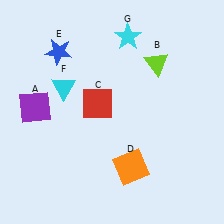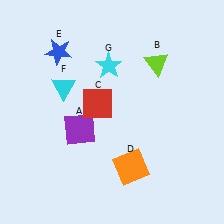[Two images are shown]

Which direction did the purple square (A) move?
The purple square (A) moved right.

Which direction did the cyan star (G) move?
The cyan star (G) moved down.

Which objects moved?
The objects that moved are: the purple square (A), the cyan star (G).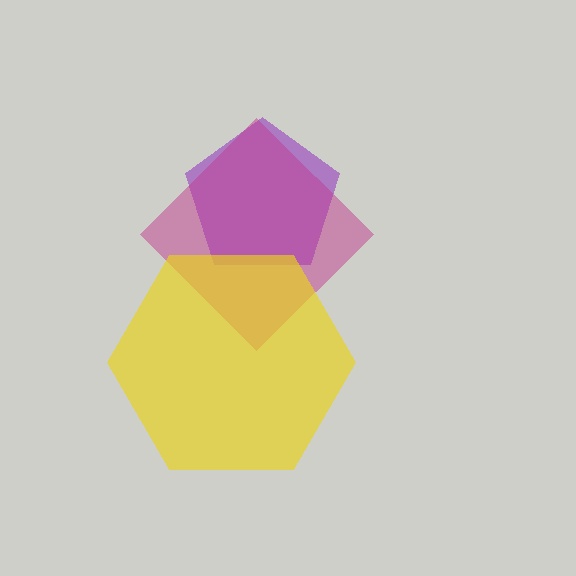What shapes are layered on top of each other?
The layered shapes are: a purple pentagon, a magenta diamond, a yellow hexagon.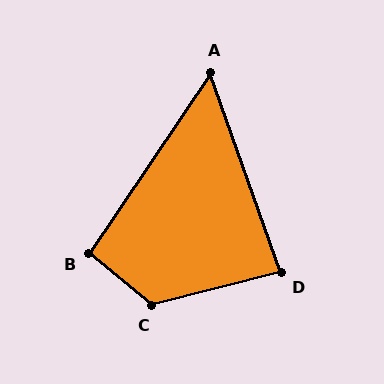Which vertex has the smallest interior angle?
A, at approximately 54 degrees.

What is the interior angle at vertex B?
Approximately 95 degrees (obtuse).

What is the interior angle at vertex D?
Approximately 85 degrees (acute).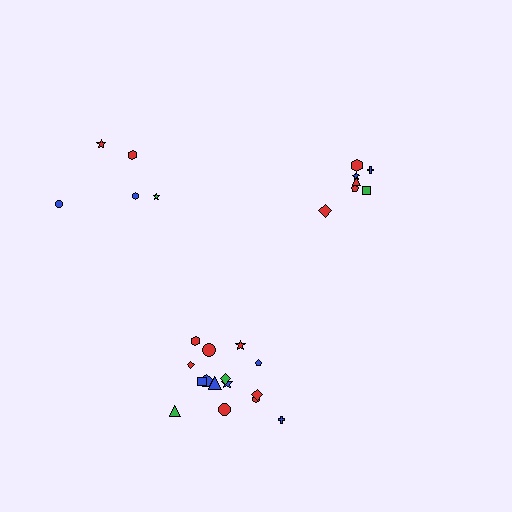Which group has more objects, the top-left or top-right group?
The top-right group.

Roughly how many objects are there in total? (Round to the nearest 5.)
Roughly 25 objects in total.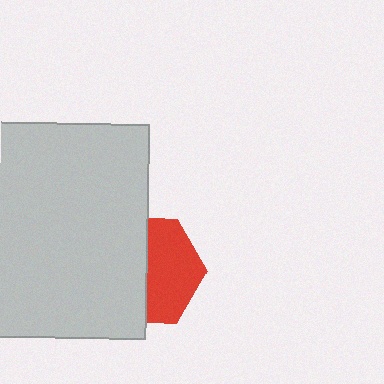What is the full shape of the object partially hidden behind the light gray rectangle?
The partially hidden object is a red hexagon.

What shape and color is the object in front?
The object in front is a light gray rectangle.